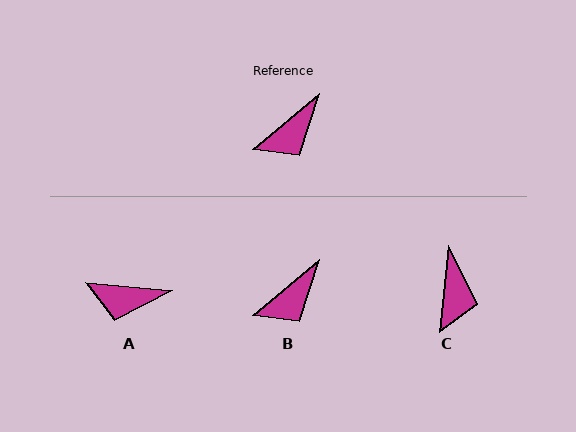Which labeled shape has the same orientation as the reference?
B.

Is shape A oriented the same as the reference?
No, it is off by about 45 degrees.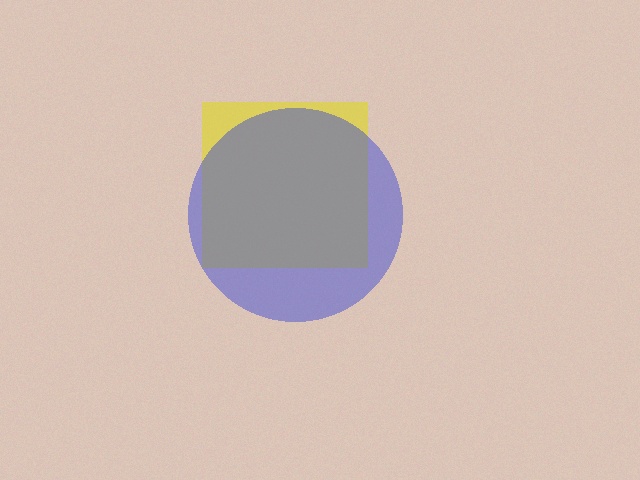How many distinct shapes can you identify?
There are 2 distinct shapes: a yellow square, a blue circle.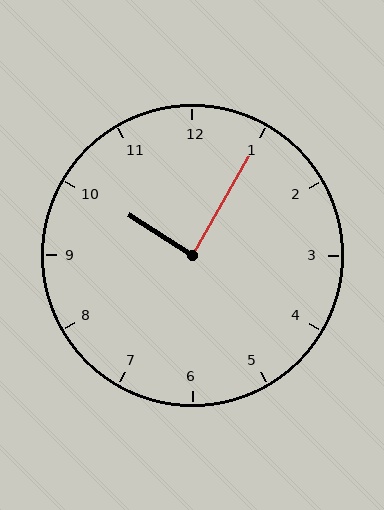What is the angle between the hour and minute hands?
Approximately 88 degrees.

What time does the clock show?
10:05.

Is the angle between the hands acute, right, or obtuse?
It is right.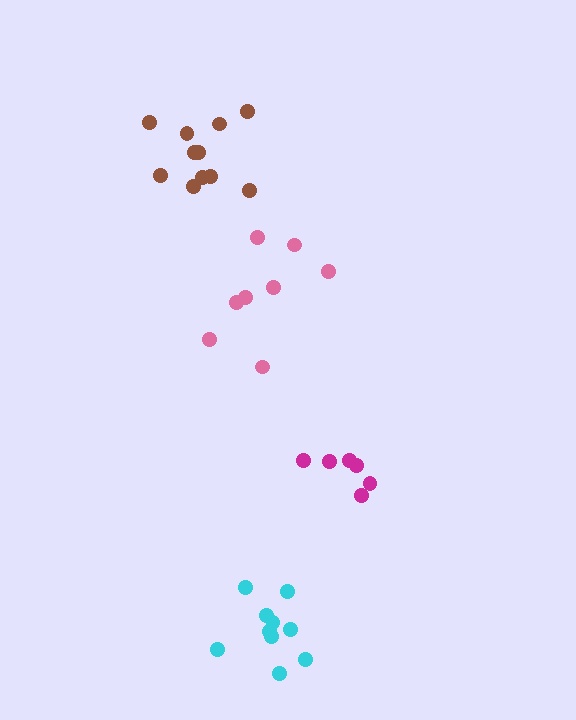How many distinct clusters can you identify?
There are 4 distinct clusters.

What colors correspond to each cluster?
The clusters are colored: pink, brown, cyan, magenta.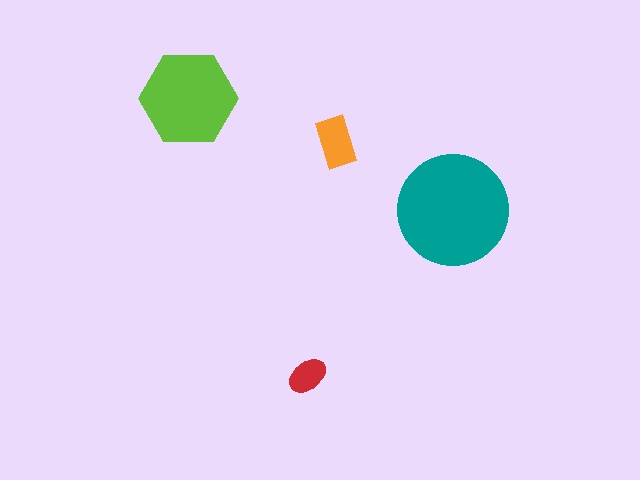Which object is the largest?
The teal circle.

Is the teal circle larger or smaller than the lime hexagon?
Larger.